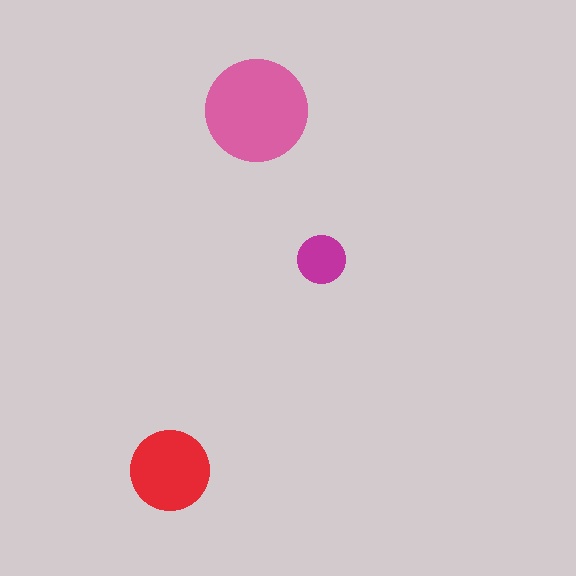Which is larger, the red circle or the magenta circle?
The red one.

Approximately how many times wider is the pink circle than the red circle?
About 1.5 times wider.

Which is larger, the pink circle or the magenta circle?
The pink one.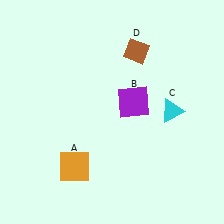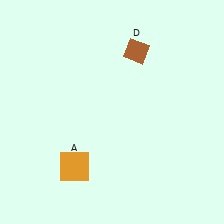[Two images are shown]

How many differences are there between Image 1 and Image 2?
There are 2 differences between the two images.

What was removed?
The purple square (B), the cyan triangle (C) were removed in Image 2.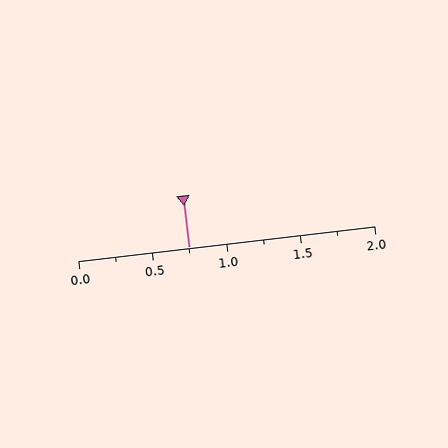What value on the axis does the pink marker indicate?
The marker indicates approximately 0.75.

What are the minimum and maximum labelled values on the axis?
The axis runs from 0.0 to 2.0.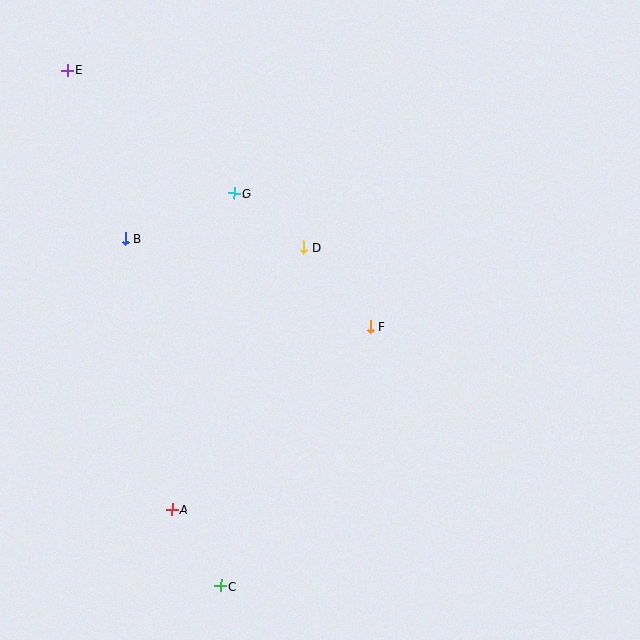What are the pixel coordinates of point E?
Point E is at (67, 70).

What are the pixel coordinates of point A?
Point A is at (172, 510).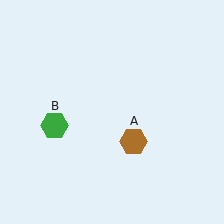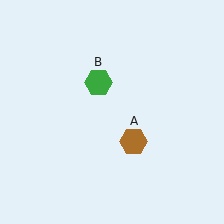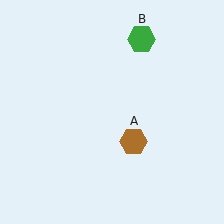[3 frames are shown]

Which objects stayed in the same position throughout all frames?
Brown hexagon (object A) remained stationary.